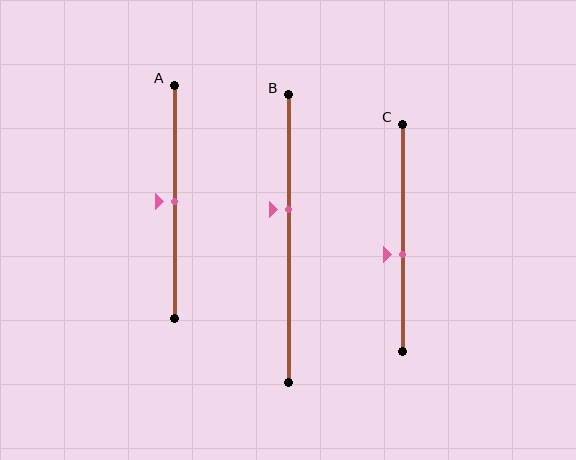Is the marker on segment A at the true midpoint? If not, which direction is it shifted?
Yes, the marker on segment A is at the true midpoint.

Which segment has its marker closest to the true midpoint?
Segment A has its marker closest to the true midpoint.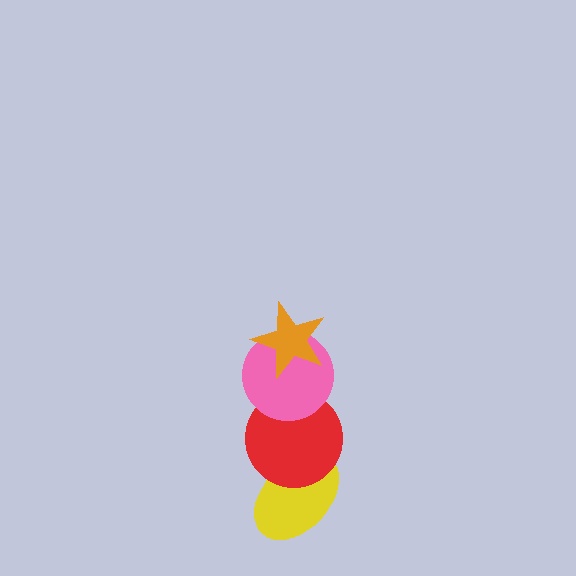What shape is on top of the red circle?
The pink circle is on top of the red circle.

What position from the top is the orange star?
The orange star is 1st from the top.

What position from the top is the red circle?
The red circle is 3rd from the top.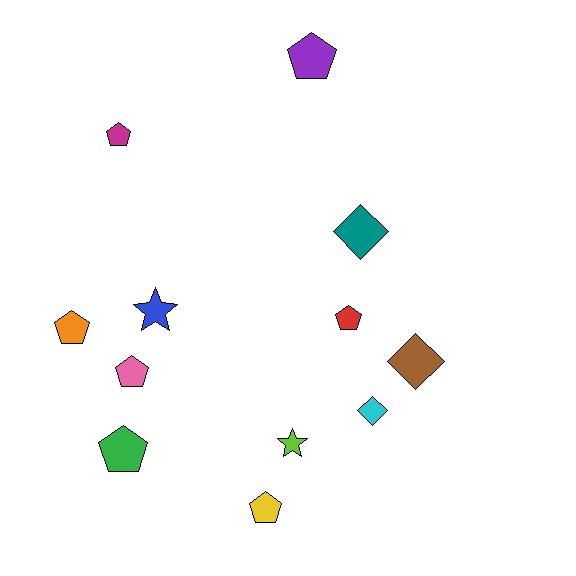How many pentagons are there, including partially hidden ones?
There are 7 pentagons.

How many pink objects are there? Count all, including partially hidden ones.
There is 1 pink object.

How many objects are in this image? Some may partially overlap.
There are 12 objects.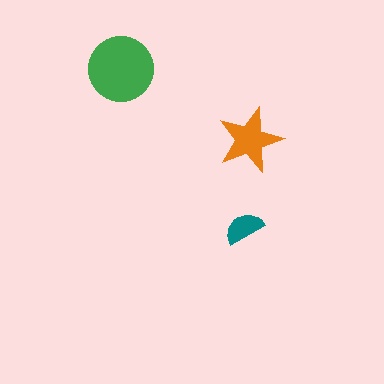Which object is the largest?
The green circle.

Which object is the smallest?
The teal semicircle.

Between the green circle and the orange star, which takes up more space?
The green circle.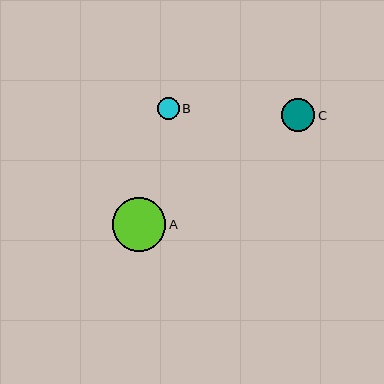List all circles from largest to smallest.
From largest to smallest: A, C, B.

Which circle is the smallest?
Circle B is the smallest with a size of approximately 22 pixels.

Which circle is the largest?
Circle A is the largest with a size of approximately 54 pixels.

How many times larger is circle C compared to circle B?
Circle C is approximately 1.5 times the size of circle B.